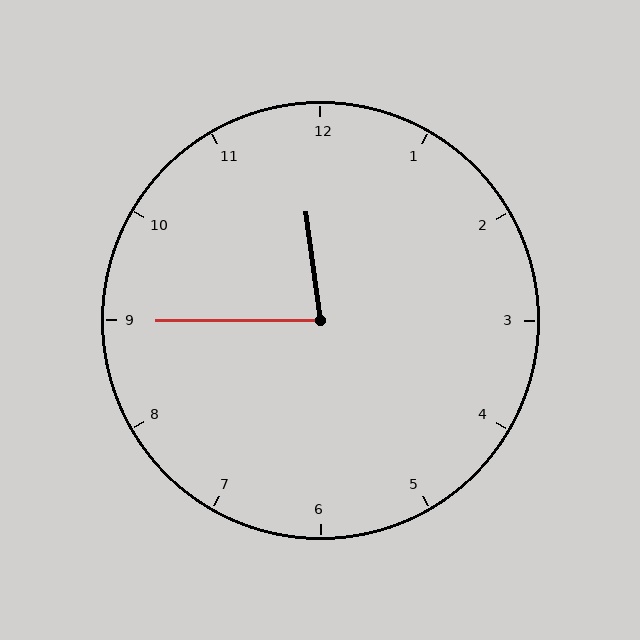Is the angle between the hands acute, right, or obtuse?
It is acute.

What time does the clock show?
11:45.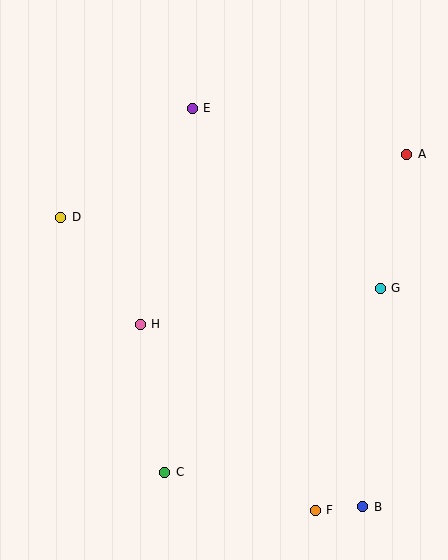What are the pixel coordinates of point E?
Point E is at (192, 108).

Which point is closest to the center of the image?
Point H at (140, 324) is closest to the center.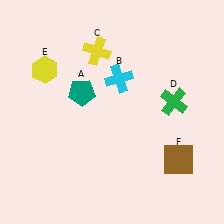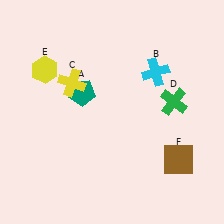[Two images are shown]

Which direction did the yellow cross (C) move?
The yellow cross (C) moved down.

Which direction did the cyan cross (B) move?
The cyan cross (B) moved right.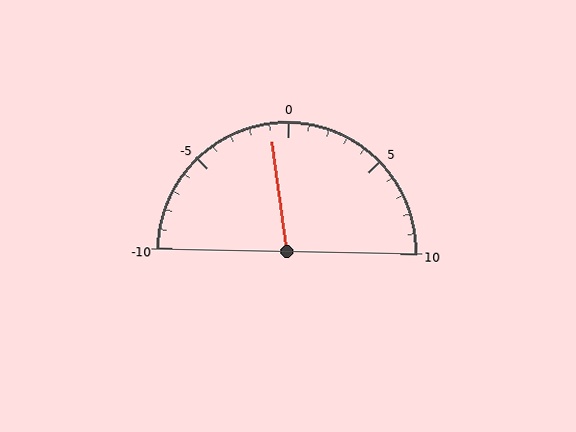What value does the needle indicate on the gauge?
The needle indicates approximately -1.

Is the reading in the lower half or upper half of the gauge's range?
The reading is in the lower half of the range (-10 to 10).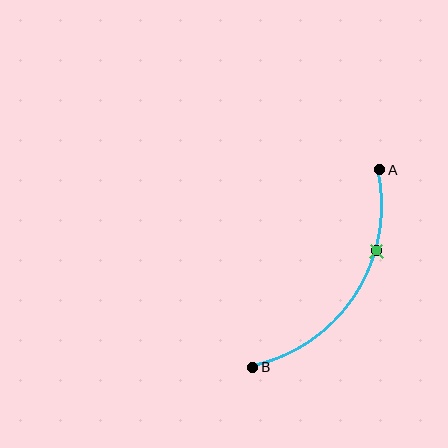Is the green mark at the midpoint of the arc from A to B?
No. The green mark lies on the arc but is closer to endpoint A. The arc midpoint would be at the point on the curve equidistant along the arc from both A and B.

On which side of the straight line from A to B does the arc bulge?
The arc bulges to the right of the straight line connecting A and B.